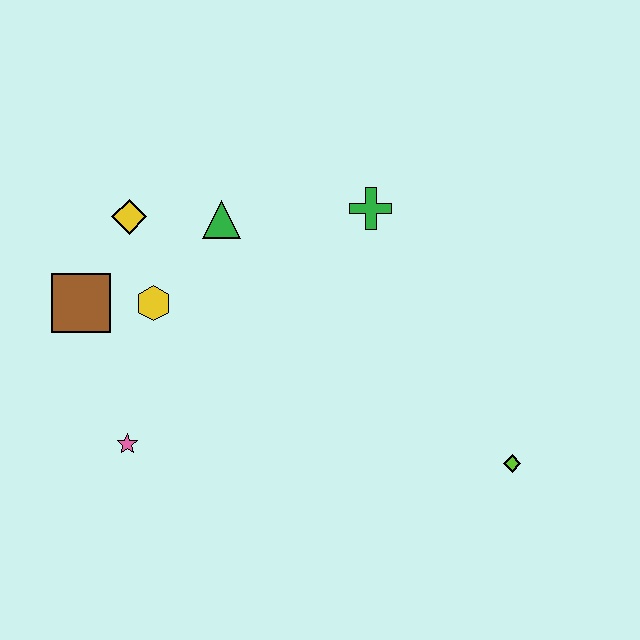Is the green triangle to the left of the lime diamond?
Yes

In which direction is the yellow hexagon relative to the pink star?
The yellow hexagon is above the pink star.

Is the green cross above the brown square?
Yes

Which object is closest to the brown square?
The yellow hexagon is closest to the brown square.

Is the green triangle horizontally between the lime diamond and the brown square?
Yes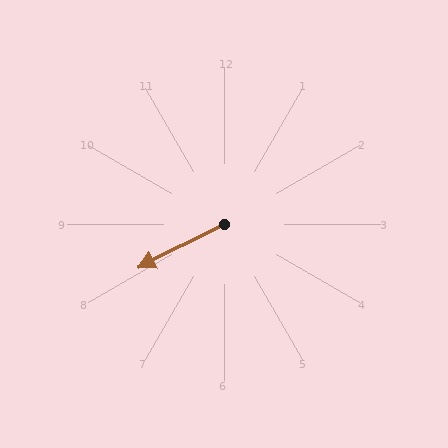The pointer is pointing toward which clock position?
Roughly 8 o'clock.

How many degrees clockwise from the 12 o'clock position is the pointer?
Approximately 243 degrees.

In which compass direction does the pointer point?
Southwest.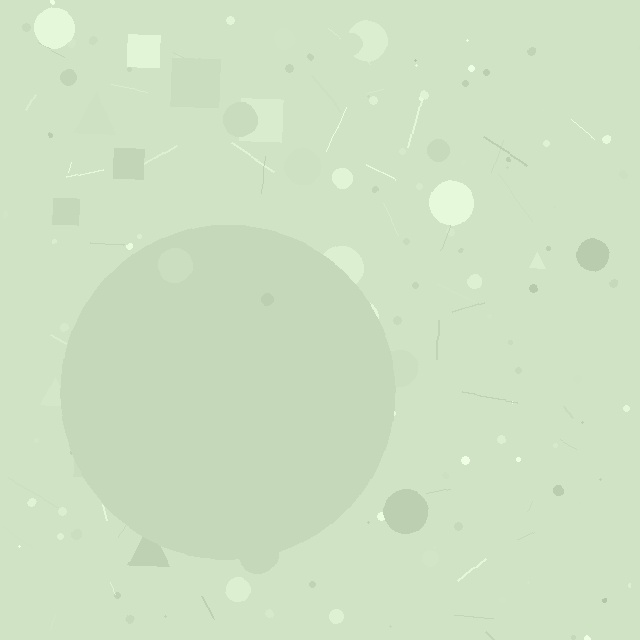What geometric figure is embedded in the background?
A circle is embedded in the background.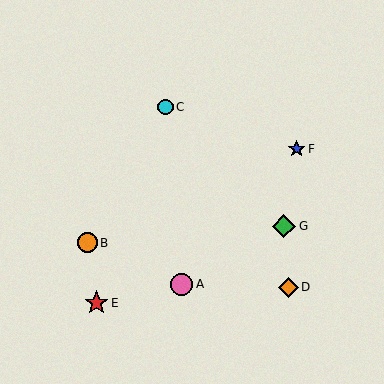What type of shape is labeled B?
Shape B is an orange circle.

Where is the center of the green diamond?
The center of the green diamond is at (284, 226).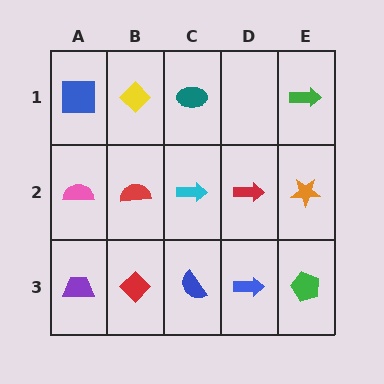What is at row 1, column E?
A green arrow.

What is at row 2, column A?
A pink semicircle.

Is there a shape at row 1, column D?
No, that cell is empty.